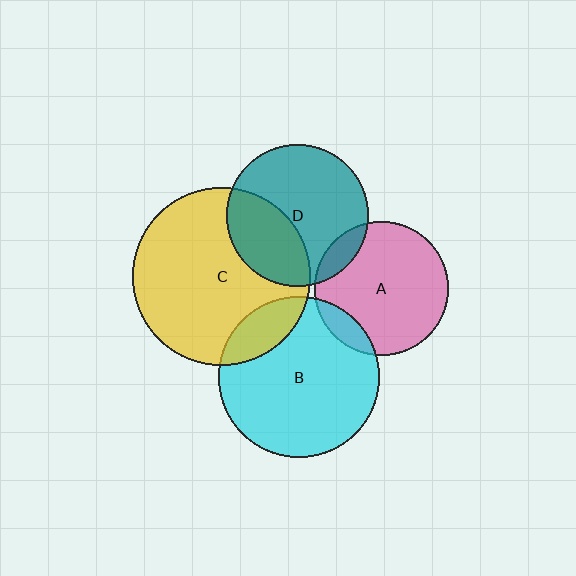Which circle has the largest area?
Circle C (yellow).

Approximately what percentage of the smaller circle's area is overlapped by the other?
Approximately 35%.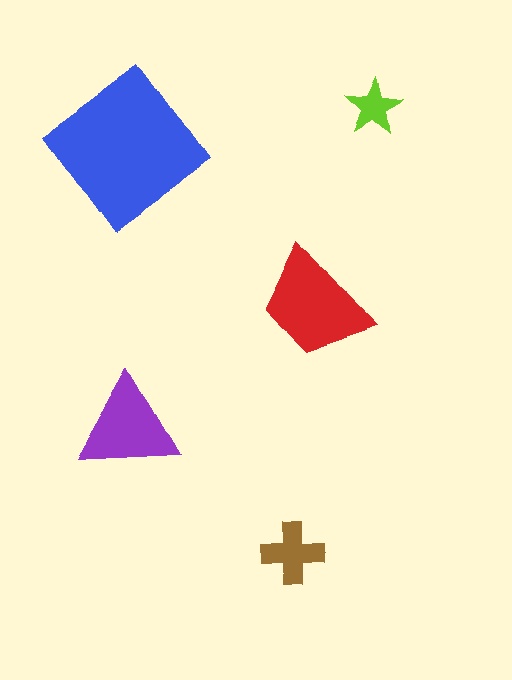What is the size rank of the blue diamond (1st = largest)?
1st.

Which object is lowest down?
The brown cross is bottommost.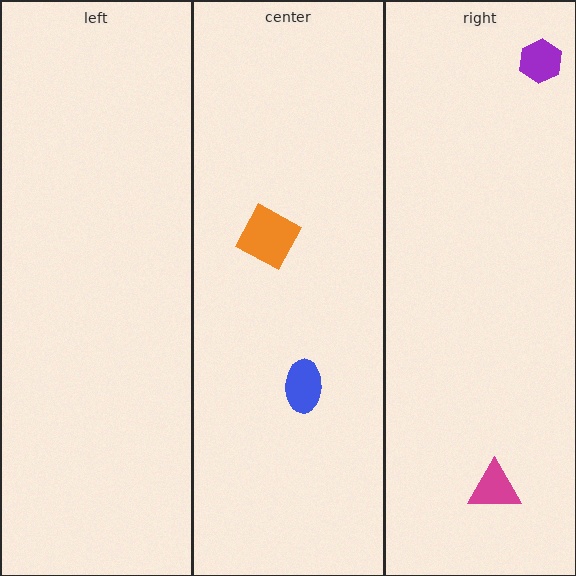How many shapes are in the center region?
2.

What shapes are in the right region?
The magenta triangle, the purple hexagon.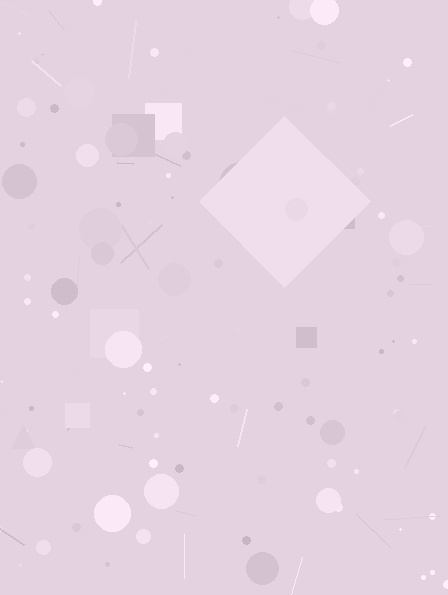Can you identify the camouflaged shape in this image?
The camouflaged shape is a diamond.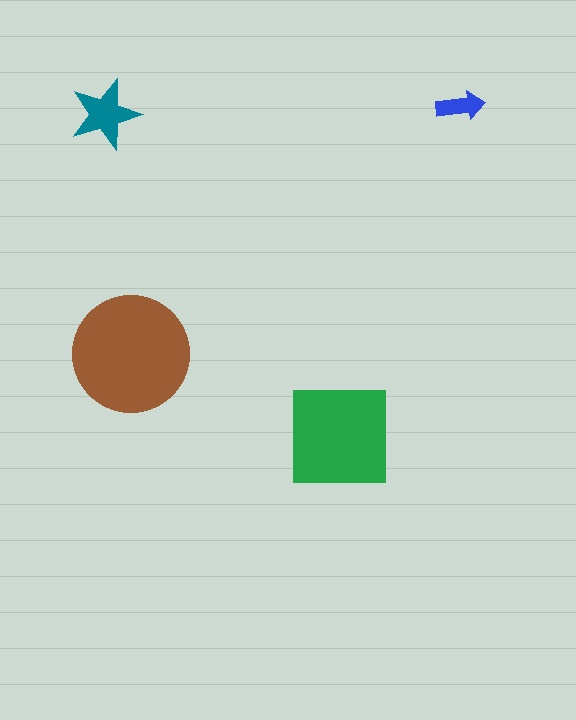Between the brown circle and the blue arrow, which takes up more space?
The brown circle.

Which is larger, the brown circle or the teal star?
The brown circle.